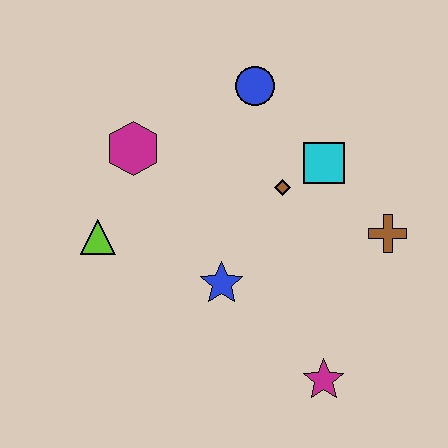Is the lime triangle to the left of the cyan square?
Yes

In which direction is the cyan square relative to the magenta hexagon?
The cyan square is to the right of the magenta hexagon.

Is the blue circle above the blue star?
Yes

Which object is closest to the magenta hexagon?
The lime triangle is closest to the magenta hexagon.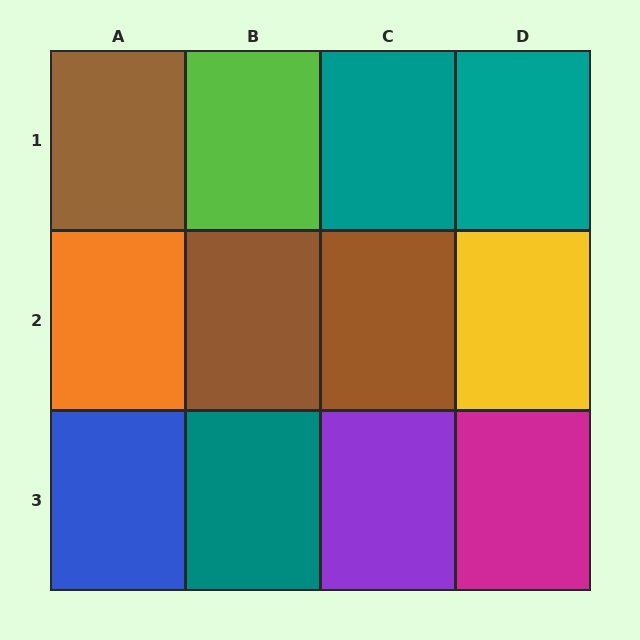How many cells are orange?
1 cell is orange.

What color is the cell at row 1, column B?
Lime.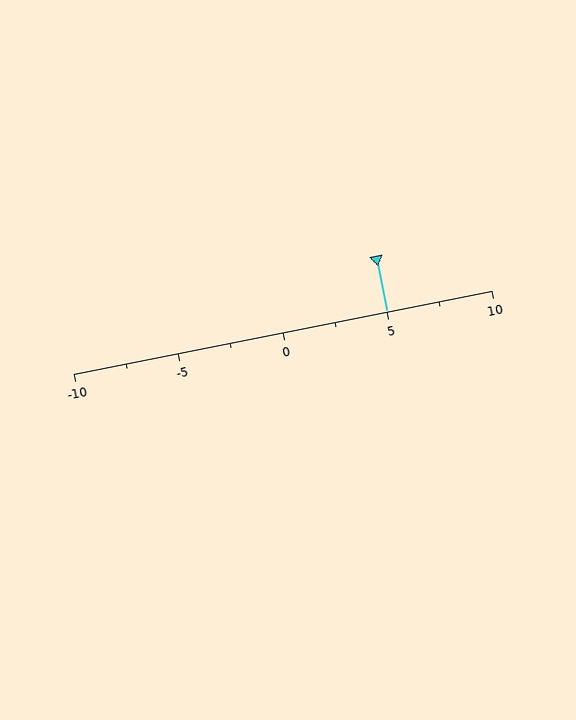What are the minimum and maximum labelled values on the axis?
The axis runs from -10 to 10.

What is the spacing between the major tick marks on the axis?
The major ticks are spaced 5 apart.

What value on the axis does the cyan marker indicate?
The marker indicates approximately 5.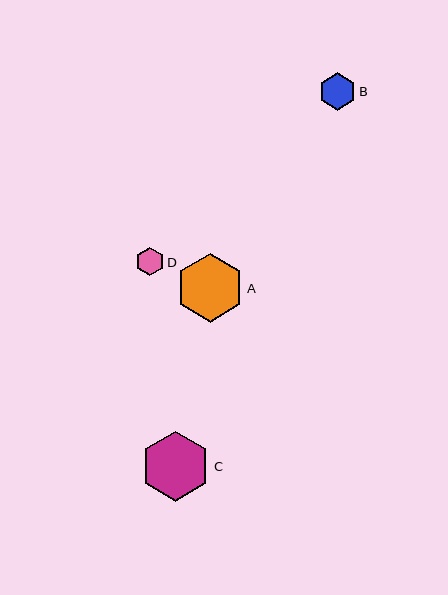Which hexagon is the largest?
Hexagon C is the largest with a size of approximately 70 pixels.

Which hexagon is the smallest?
Hexagon D is the smallest with a size of approximately 28 pixels.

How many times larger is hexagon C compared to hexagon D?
Hexagon C is approximately 2.5 times the size of hexagon D.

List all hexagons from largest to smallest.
From largest to smallest: C, A, B, D.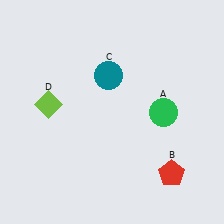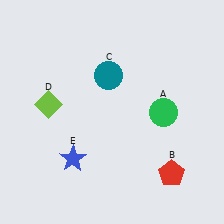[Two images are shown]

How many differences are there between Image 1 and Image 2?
There is 1 difference between the two images.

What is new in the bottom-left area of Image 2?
A blue star (E) was added in the bottom-left area of Image 2.